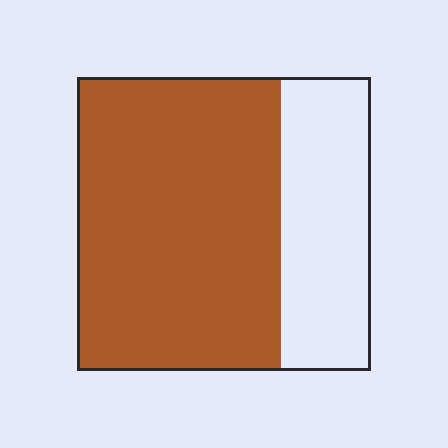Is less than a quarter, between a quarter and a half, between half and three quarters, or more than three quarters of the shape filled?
Between half and three quarters.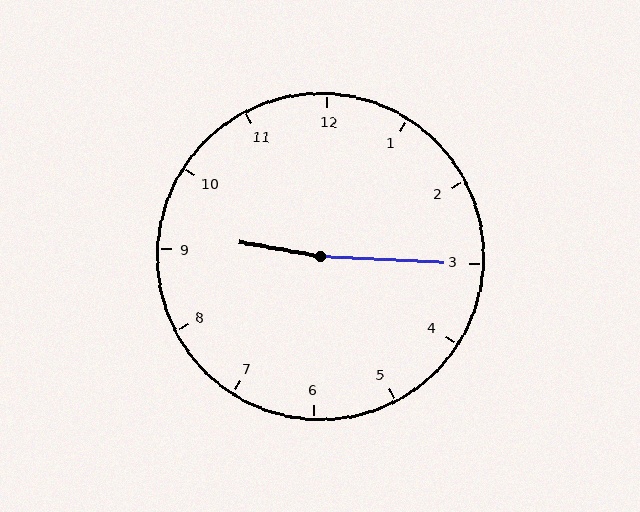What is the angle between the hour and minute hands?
Approximately 172 degrees.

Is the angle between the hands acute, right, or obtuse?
It is obtuse.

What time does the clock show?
9:15.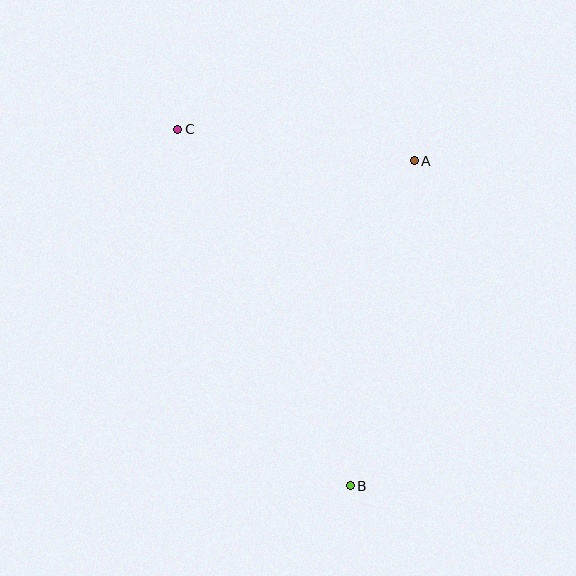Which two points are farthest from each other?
Points B and C are farthest from each other.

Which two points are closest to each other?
Points A and C are closest to each other.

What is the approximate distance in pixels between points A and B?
The distance between A and B is approximately 331 pixels.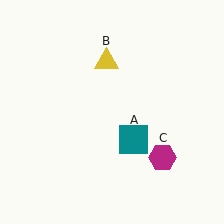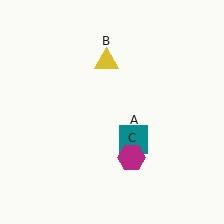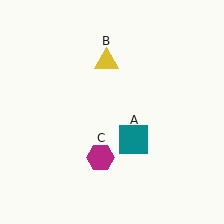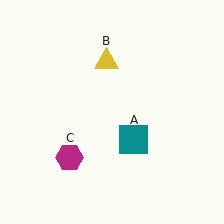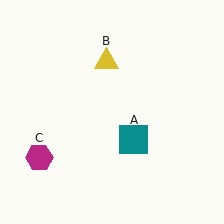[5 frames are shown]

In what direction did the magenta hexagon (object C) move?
The magenta hexagon (object C) moved left.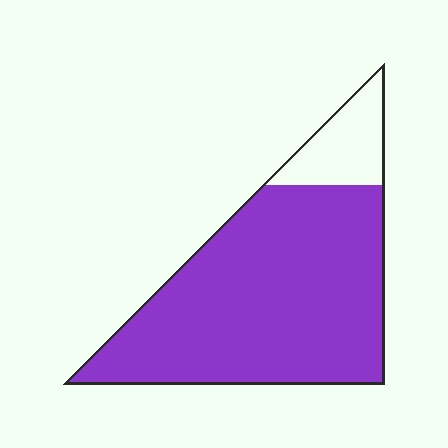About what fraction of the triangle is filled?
About seven eighths (7/8).